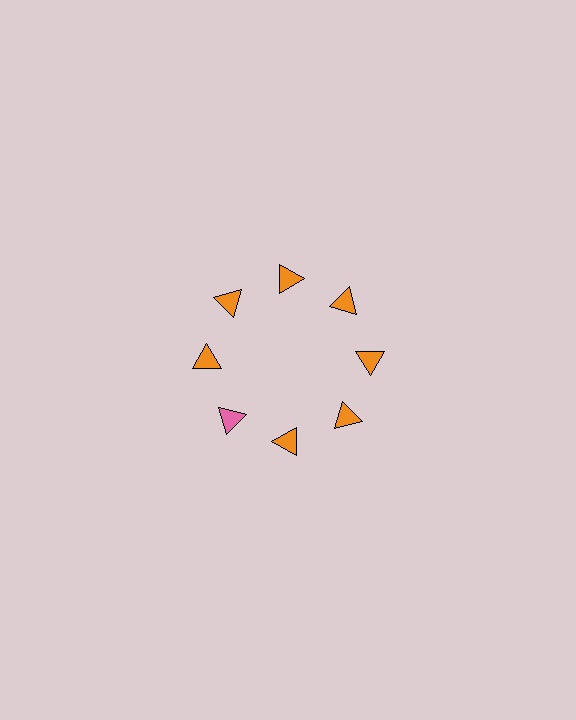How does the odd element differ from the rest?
It has a different color: pink instead of orange.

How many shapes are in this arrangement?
There are 8 shapes arranged in a ring pattern.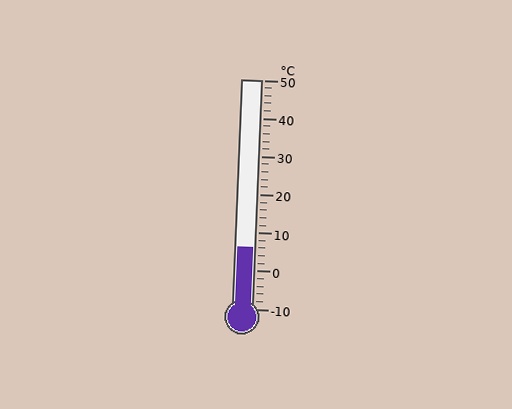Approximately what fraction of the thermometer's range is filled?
The thermometer is filled to approximately 25% of its range.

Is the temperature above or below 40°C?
The temperature is below 40°C.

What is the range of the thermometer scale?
The thermometer scale ranges from -10°C to 50°C.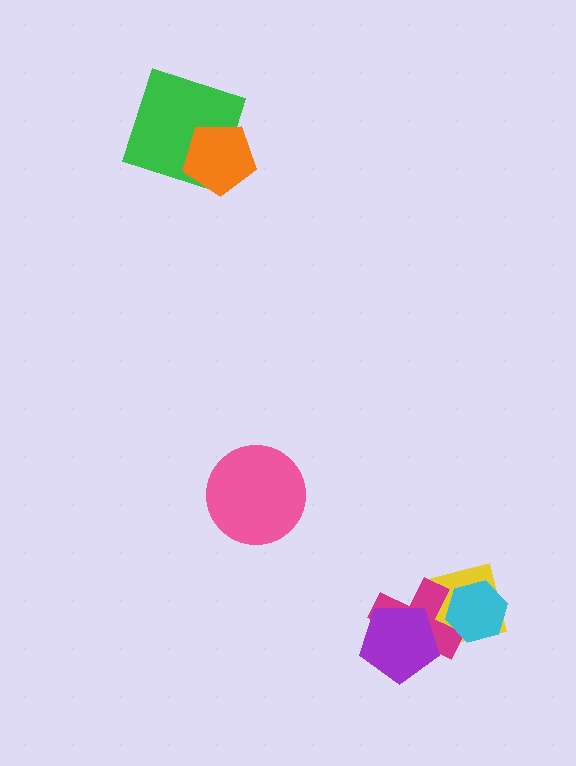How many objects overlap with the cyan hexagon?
2 objects overlap with the cyan hexagon.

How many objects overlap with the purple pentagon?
2 objects overlap with the purple pentagon.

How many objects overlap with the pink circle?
0 objects overlap with the pink circle.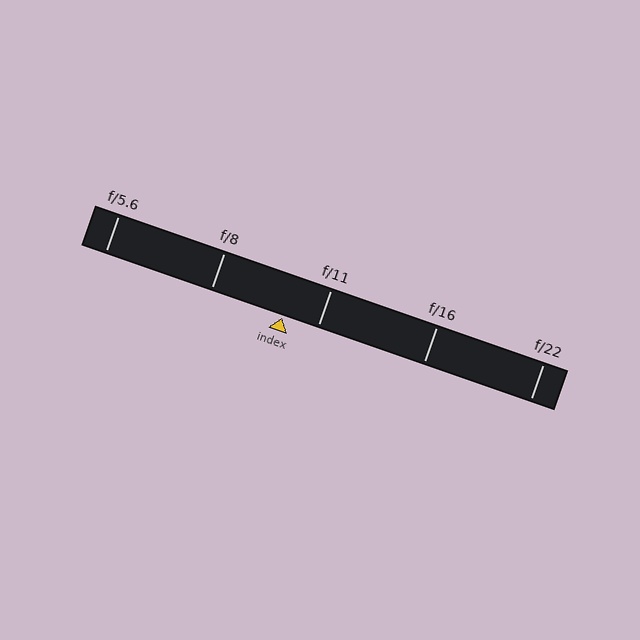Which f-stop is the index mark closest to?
The index mark is closest to f/11.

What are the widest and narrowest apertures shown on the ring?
The widest aperture shown is f/5.6 and the narrowest is f/22.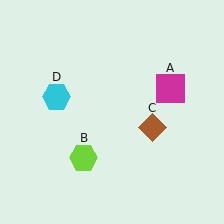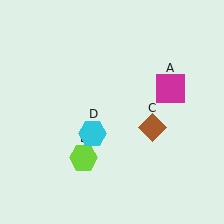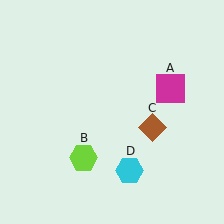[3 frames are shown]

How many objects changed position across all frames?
1 object changed position: cyan hexagon (object D).